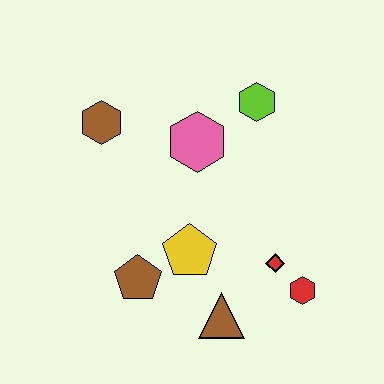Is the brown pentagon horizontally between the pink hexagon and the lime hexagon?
No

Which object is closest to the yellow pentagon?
The brown pentagon is closest to the yellow pentagon.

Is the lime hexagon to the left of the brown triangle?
No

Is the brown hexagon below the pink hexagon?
No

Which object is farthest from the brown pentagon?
The lime hexagon is farthest from the brown pentagon.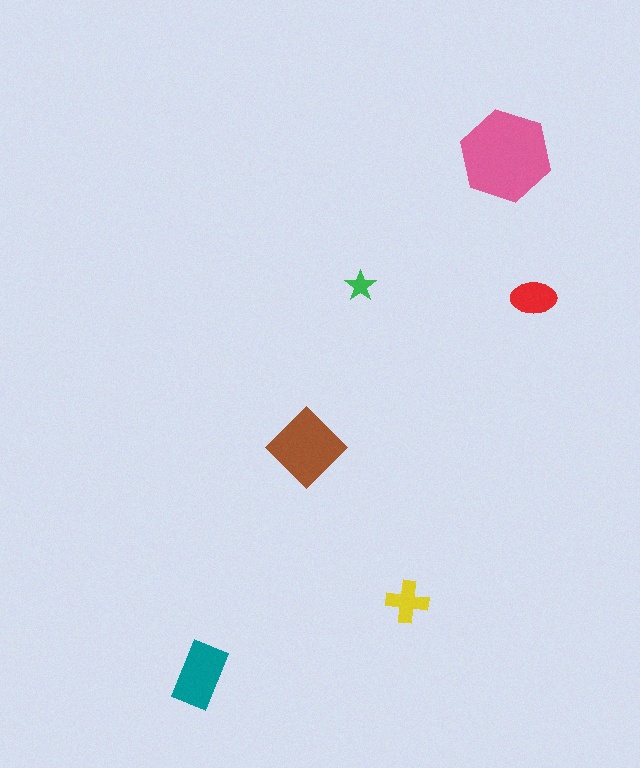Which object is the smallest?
The green star.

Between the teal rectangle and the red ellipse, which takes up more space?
The teal rectangle.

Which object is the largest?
The pink hexagon.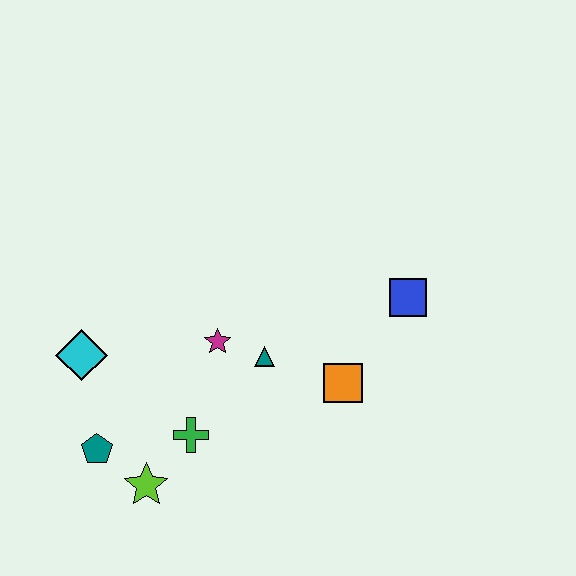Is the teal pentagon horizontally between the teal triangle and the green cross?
No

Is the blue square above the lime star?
Yes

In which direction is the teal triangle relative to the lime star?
The teal triangle is above the lime star.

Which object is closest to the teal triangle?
The magenta star is closest to the teal triangle.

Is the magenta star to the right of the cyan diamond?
Yes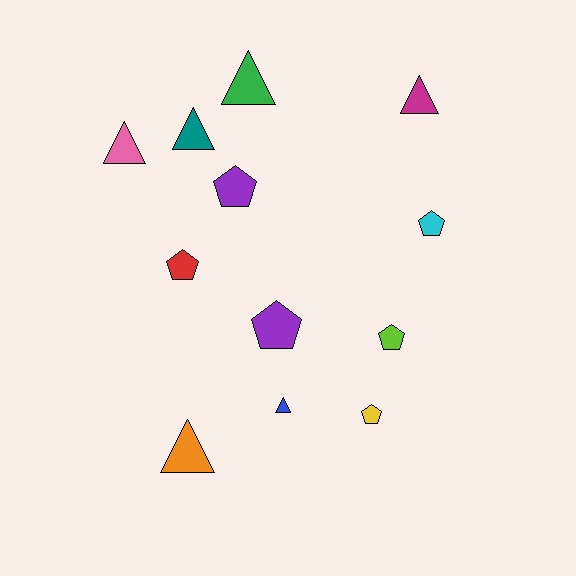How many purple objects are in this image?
There are 2 purple objects.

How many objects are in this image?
There are 12 objects.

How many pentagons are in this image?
There are 6 pentagons.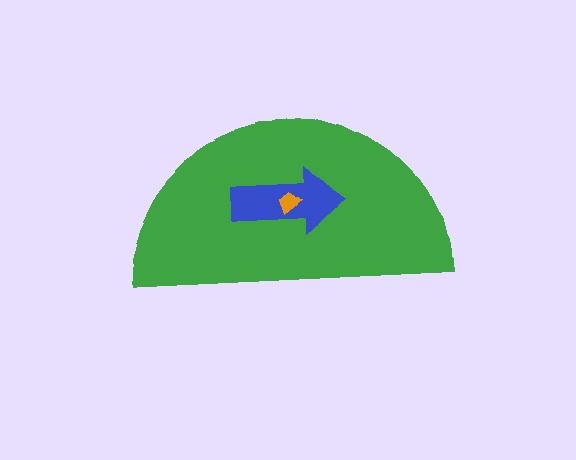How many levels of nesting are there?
3.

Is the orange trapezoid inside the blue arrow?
Yes.